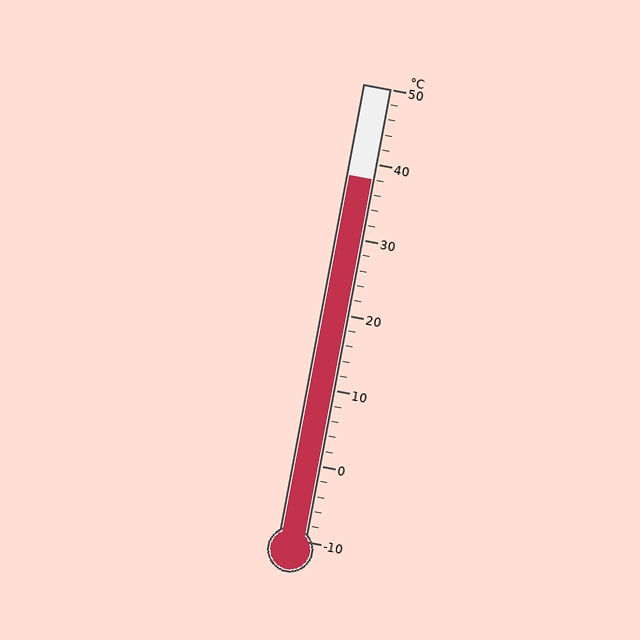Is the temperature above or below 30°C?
The temperature is above 30°C.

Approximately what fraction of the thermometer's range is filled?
The thermometer is filled to approximately 80% of its range.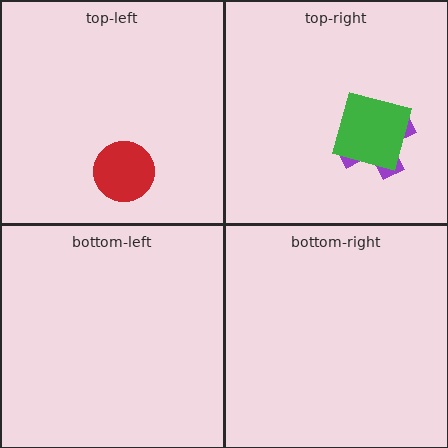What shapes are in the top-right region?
The purple cross, the green square.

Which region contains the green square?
The top-right region.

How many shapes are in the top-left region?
1.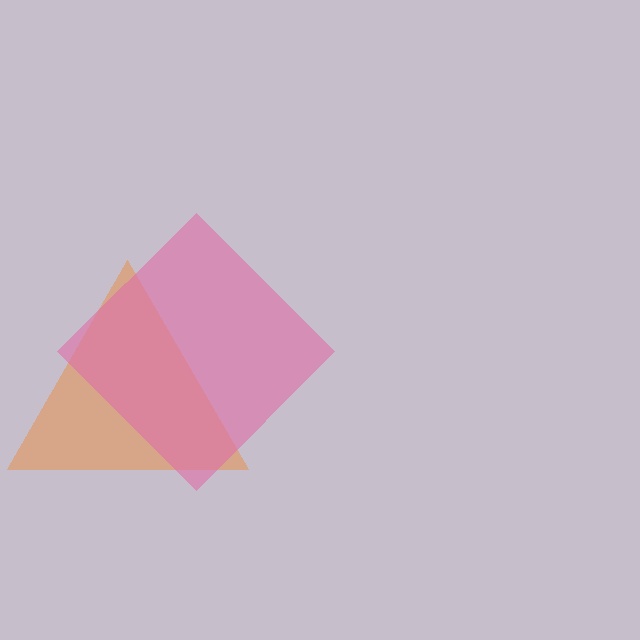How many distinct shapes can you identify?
There are 2 distinct shapes: an orange triangle, a pink diamond.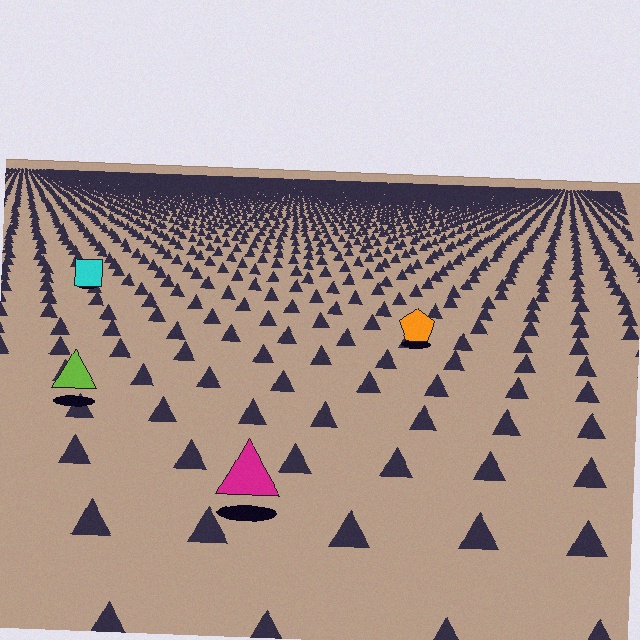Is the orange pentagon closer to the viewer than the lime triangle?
No. The lime triangle is closer — you can tell from the texture gradient: the ground texture is coarser near it.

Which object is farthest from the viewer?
The cyan square is farthest from the viewer. It appears smaller and the ground texture around it is denser.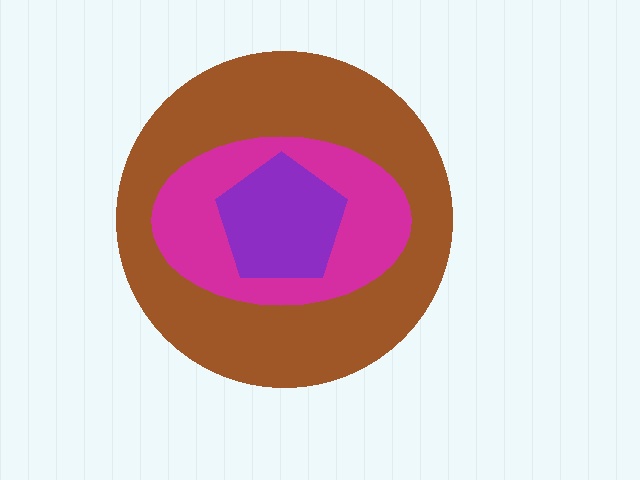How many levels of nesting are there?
3.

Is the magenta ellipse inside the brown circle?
Yes.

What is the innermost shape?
The purple pentagon.